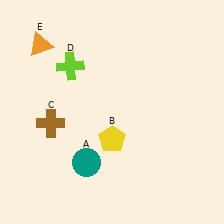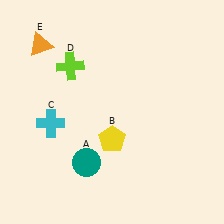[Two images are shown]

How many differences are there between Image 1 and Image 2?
There is 1 difference between the two images.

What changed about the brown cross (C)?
In Image 1, C is brown. In Image 2, it changed to cyan.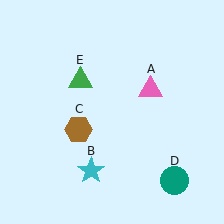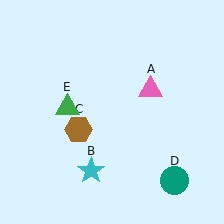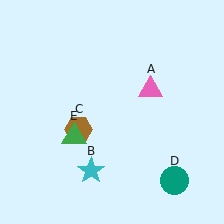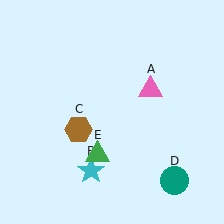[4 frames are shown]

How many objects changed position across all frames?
1 object changed position: green triangle (object E).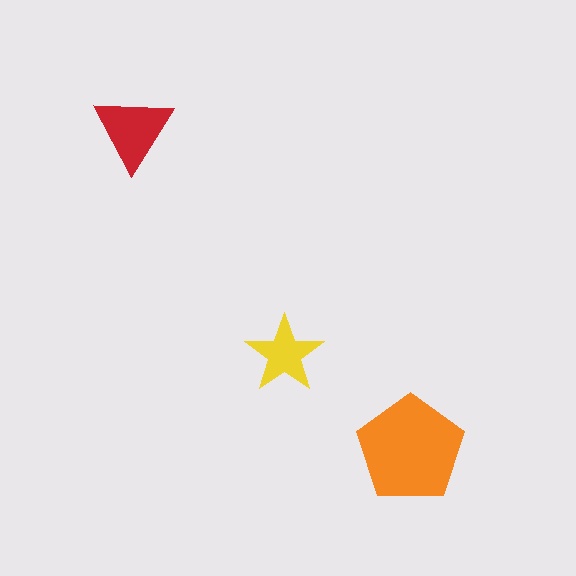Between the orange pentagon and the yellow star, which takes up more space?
The orange pentagon.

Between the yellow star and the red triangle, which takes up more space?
The red triangle.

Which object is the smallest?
The yellow star.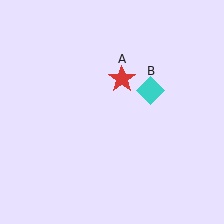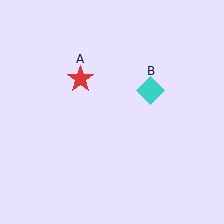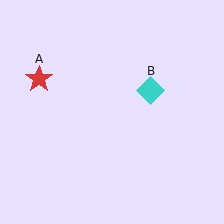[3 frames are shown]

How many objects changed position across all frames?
1 object changed position: red star (object A).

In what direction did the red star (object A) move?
The red star (object A) moved left.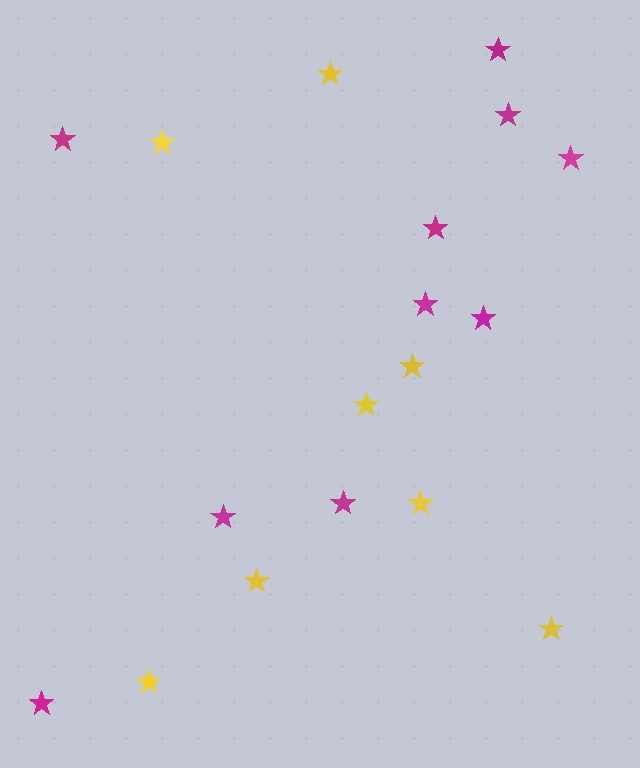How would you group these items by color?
There are 2 groups: one group of magenta stars (10) and one group of yellow stars (8).